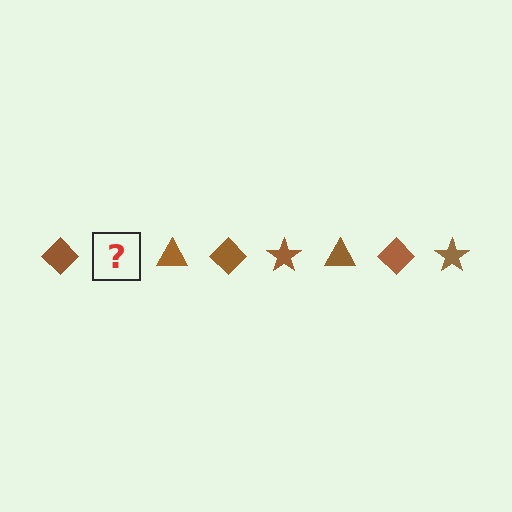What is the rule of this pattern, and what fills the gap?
The rule is that the pattern cycles through diamond, star, triangle shapes in brown. The gap should be filled with a brown star.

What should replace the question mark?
The question mark should be replaced with a brown star.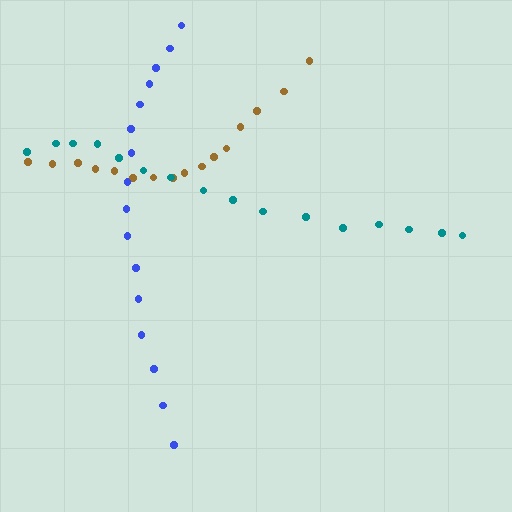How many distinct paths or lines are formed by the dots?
There are 3 distinct paths.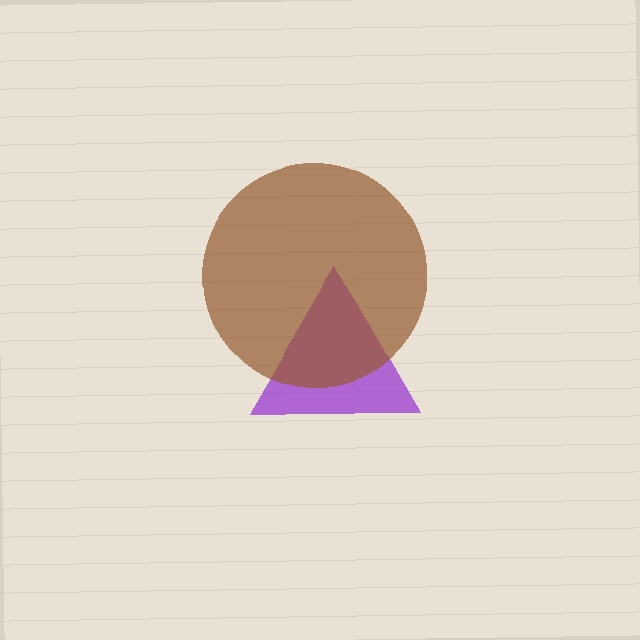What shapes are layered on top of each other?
The layered shapes are: a purple triangle, a brown circle.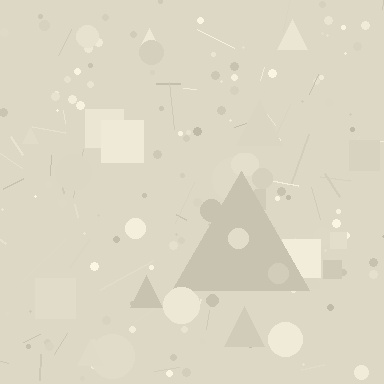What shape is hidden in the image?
A triangle is hidden in the image.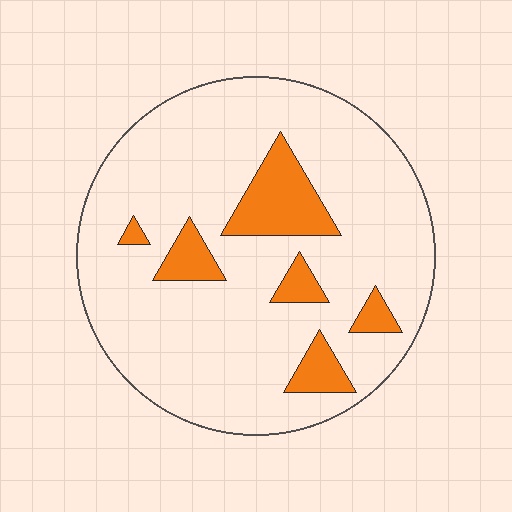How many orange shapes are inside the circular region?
6.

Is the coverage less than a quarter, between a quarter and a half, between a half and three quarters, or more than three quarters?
Less than a quarter.